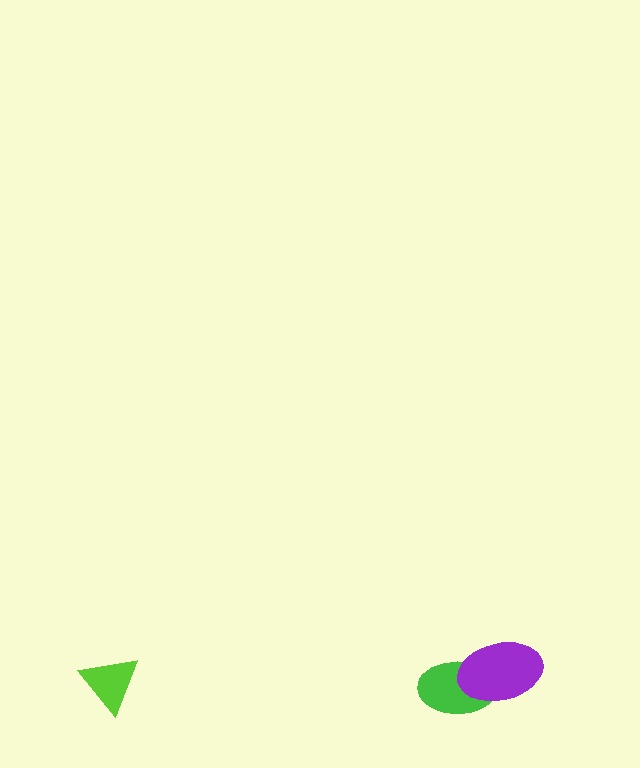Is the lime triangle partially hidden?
No, no other shape covers it.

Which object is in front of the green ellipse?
The purple ellipse is in front of the green ellipse.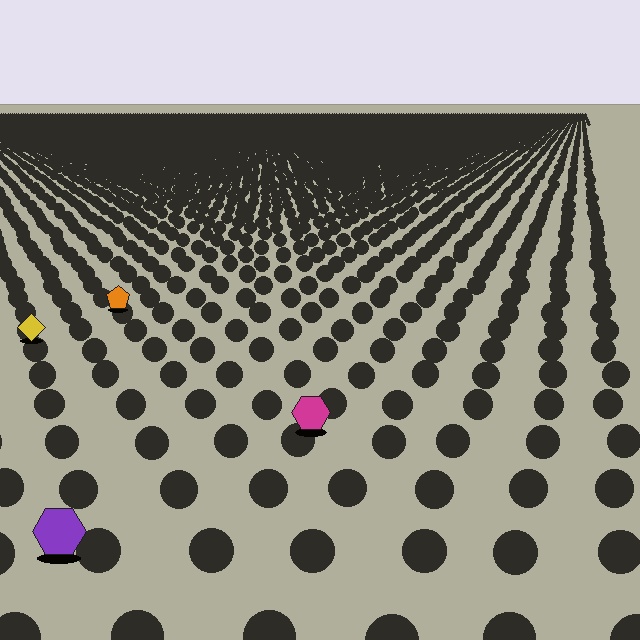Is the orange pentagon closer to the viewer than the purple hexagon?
No. The purple hexagon is closer — you can tell from the texture gradient: the ground texture is coarser near it.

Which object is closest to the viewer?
The purple hexagon is closest. The texture marks near it are larger and more spread out.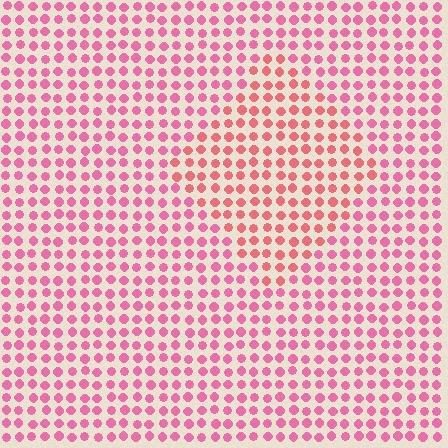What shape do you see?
I see a diamond.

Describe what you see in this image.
The image is filled with small pink elements in a uniform arrangement. A diamond-shaped region is visible where the elements are tinted to a slightly different hue, forming a subtle color boundary.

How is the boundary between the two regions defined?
The boundary is defined purely by a slight shift in hue (about 24 degrees). Spacing, size, and orientation are identical on both sides.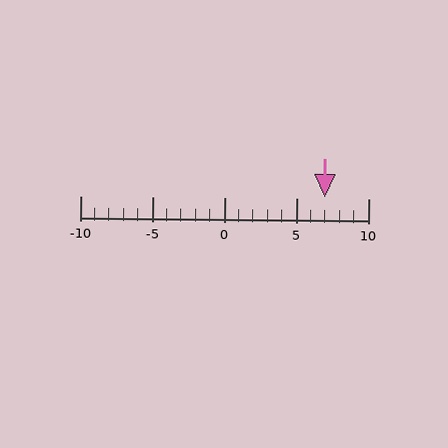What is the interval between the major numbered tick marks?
The major tick marks are spaced 5 units apart.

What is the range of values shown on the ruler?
The ruler shows values from -10 to 10.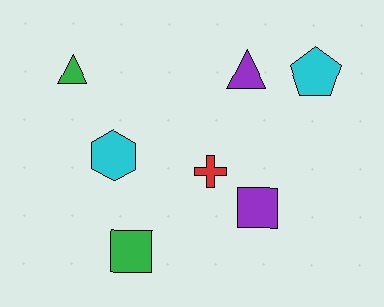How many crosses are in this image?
There is 1 cross.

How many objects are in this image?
There are 7 objects.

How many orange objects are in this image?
There are no orange objects.